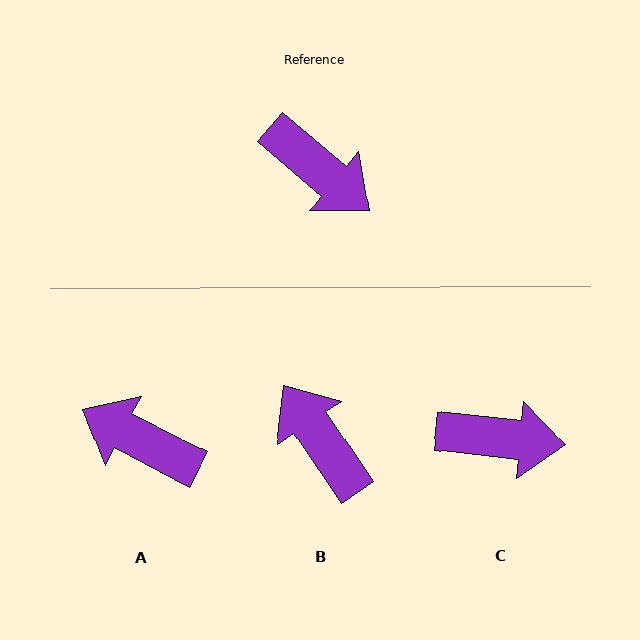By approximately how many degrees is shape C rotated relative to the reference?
Approximately 34 degrees counter-clockwise.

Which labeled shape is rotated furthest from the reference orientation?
A, about 168 degrees away.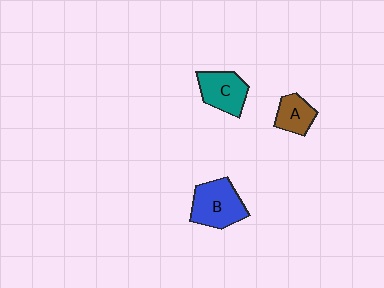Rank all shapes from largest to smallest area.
From largest to smallest: B (blue), C (teal), A (brown).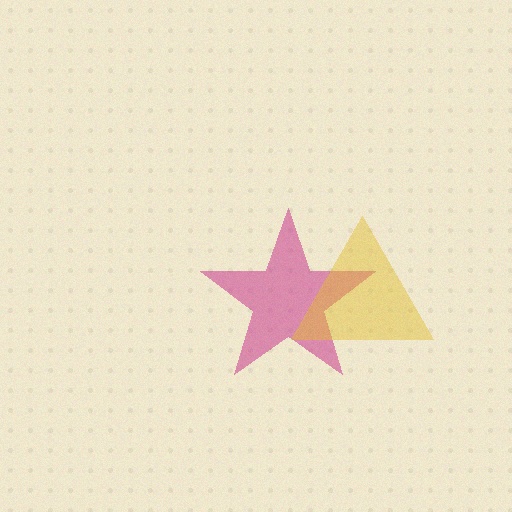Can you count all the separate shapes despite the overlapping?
Yes, there are 2 separate shapes.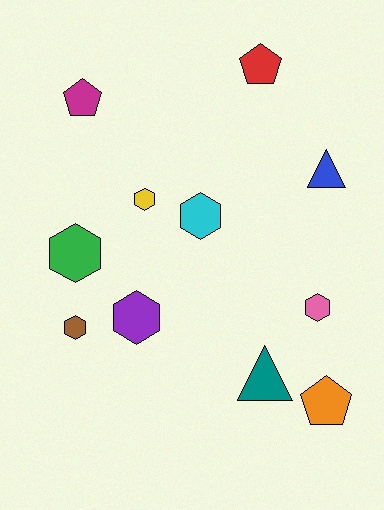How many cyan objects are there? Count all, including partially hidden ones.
There is 1 cyan object.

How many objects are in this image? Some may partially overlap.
There are 11 objects.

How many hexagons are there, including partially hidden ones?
There are 6 hexagons.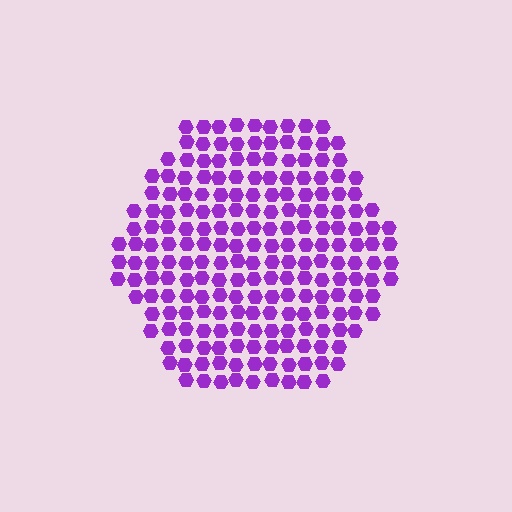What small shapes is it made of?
It is made of small hexagons.